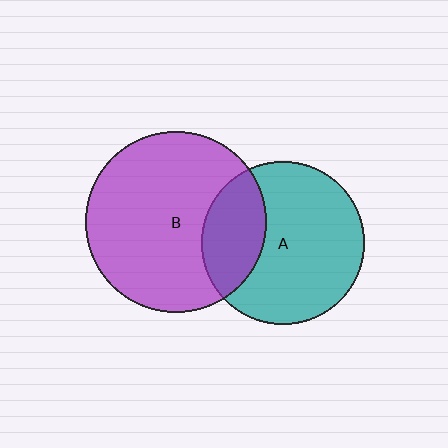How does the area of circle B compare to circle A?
Approximately 1.2 times.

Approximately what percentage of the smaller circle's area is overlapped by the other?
Approximately 30%.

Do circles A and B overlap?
Yes.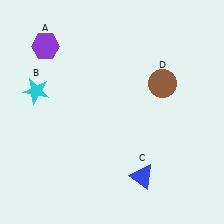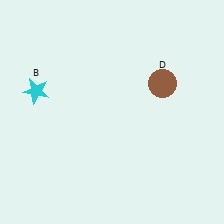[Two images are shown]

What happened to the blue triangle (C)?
The blue triangle (C) was removed in Image 2. It was in the bottom-right area of Image 1.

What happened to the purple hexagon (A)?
The purple hexagon (A) was removed in Image 2. It was in the top-left area of Image 1.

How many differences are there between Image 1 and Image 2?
There are 2 differences between the two images.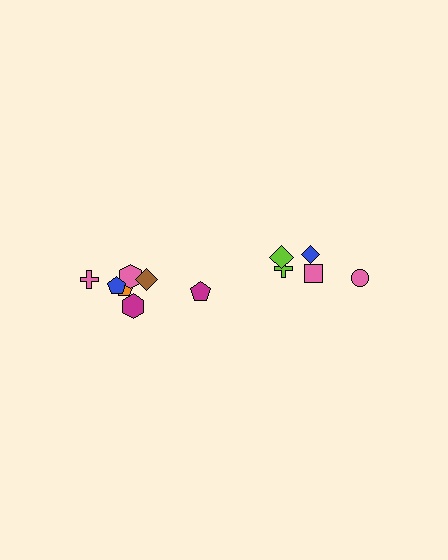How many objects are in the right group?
There are 5 objects.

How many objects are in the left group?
There are 7 objects.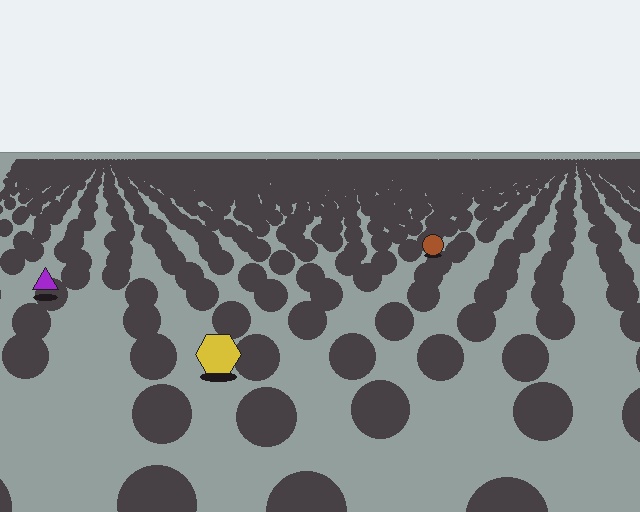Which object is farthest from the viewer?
The brown circle is farthest from the viewer. It appears smaller and the ground texture around it is denser.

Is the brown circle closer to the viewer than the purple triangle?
No. The purple triangle is closer — you can tell from the texture gradient: the ground texture is coarser near it.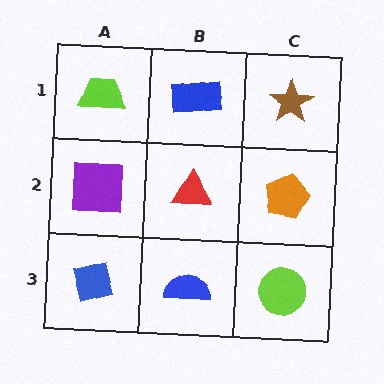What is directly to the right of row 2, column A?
A red triangle.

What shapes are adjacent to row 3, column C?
An orange pentagon (row 2, column C), a blue semicircle (row 3, column B).